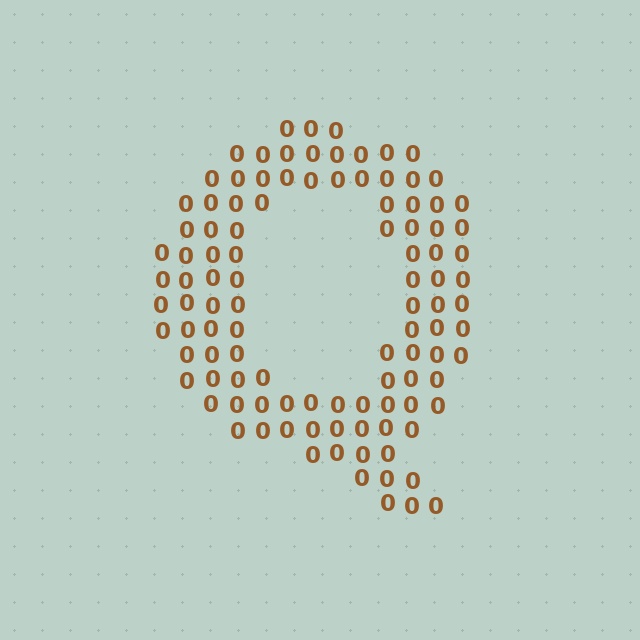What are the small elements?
The small elements are digit 0's.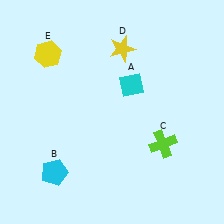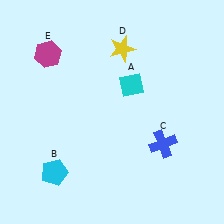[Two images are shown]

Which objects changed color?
C changed from lime to blue. E changed from yellow to magenta.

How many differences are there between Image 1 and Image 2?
There are 2 differences between the two images.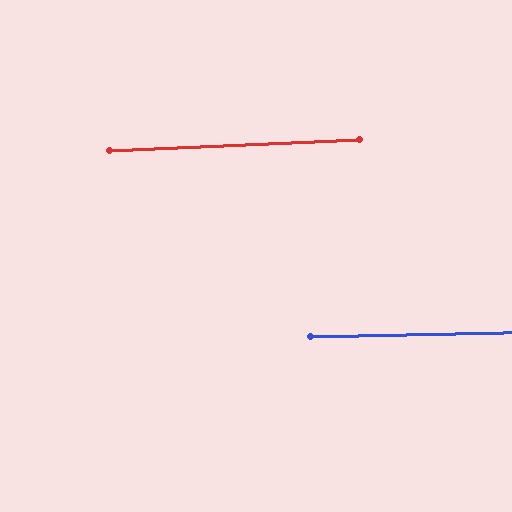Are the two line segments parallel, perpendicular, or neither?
Parallel — their directions differ by only 1.4°.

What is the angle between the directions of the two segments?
Approximately 1 degree.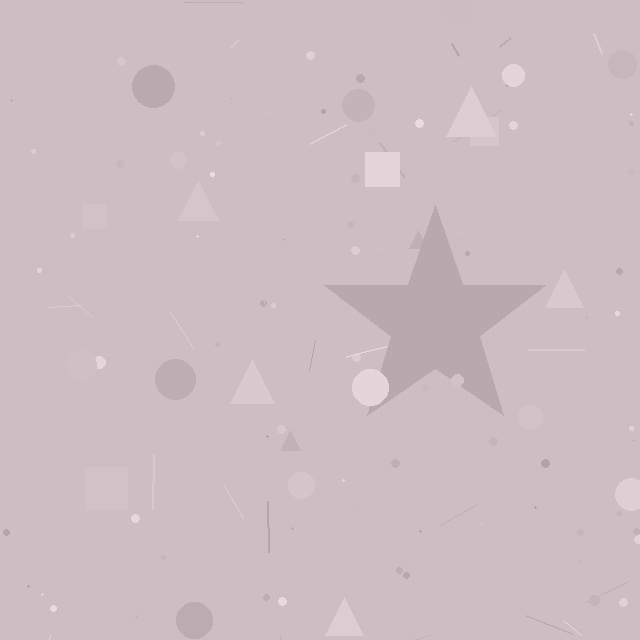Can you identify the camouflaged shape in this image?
The camouflaged shape is a star.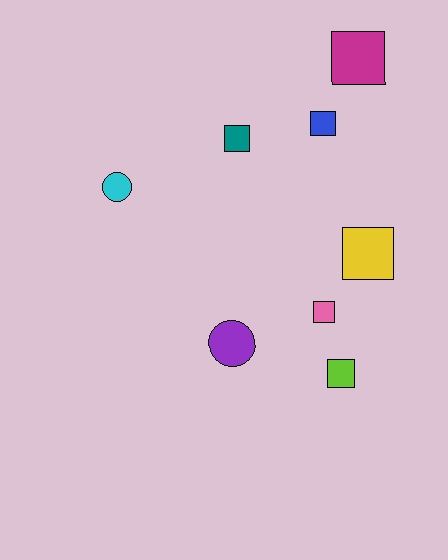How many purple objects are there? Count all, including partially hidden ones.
There is 1 purple object.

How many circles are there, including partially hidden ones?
There are 2 circles.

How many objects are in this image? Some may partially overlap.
There are 8 objects.